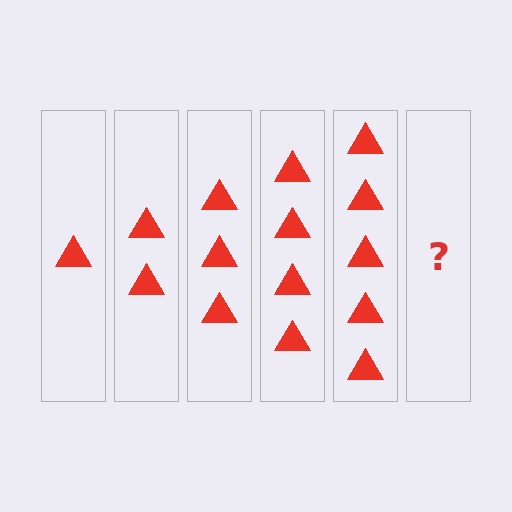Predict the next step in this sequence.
The next step is 6 triangles.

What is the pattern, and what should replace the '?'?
The pattern is that each step adds one more triangle. The '?' should be 6 triangles.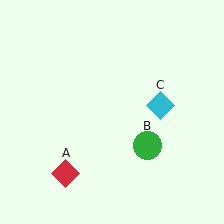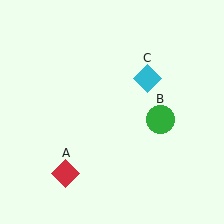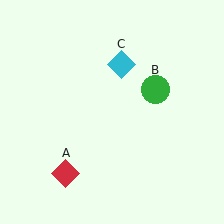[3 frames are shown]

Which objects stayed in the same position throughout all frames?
Red diamond (object A) remained stationary.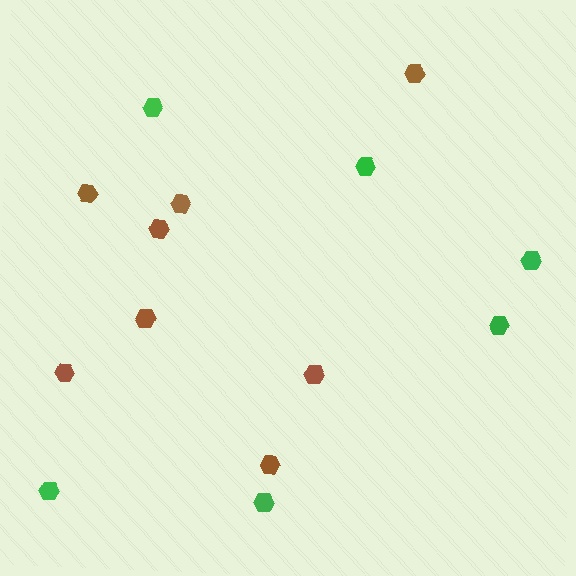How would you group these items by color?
There are 2 groups: one group of brown hexagons (8) and one group of green hexagons (6).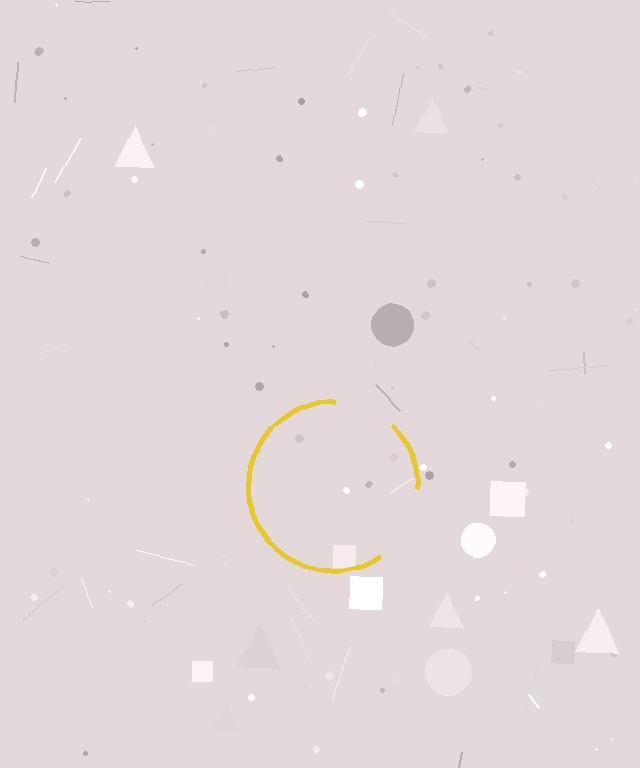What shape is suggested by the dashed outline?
The dashed outline suggests a circle.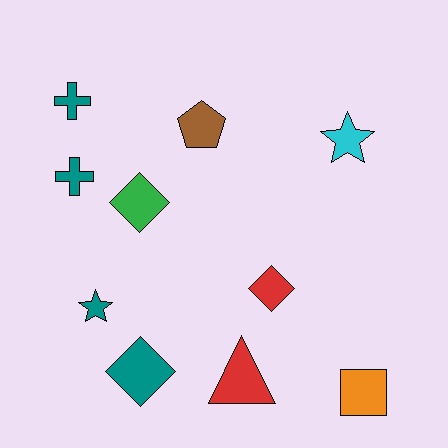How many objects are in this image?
There are 10 objects.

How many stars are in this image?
There are 2 stars.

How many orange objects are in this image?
There is 1 orange object.